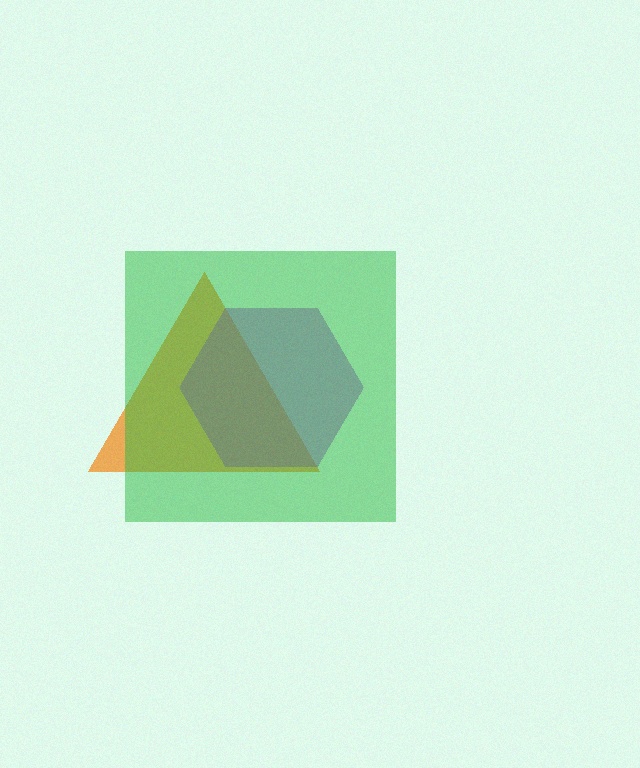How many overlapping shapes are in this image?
There are 3 overlapping shapes in the image.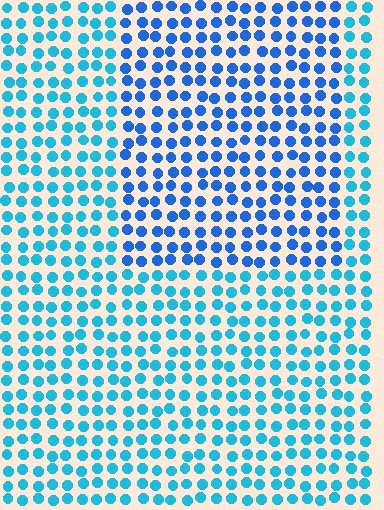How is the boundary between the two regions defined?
The boundary is defined purely by a slight shift in hue (about 27 degrees). Spacing, size, and orientation are identical on both sides.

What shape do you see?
I see a rectangle.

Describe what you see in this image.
The image is filled with small cyan elements in a uniform arrangement. A rectangle-shaped region is visible where the elements are tinted to a slightly different hue, forming a subtle color boundary.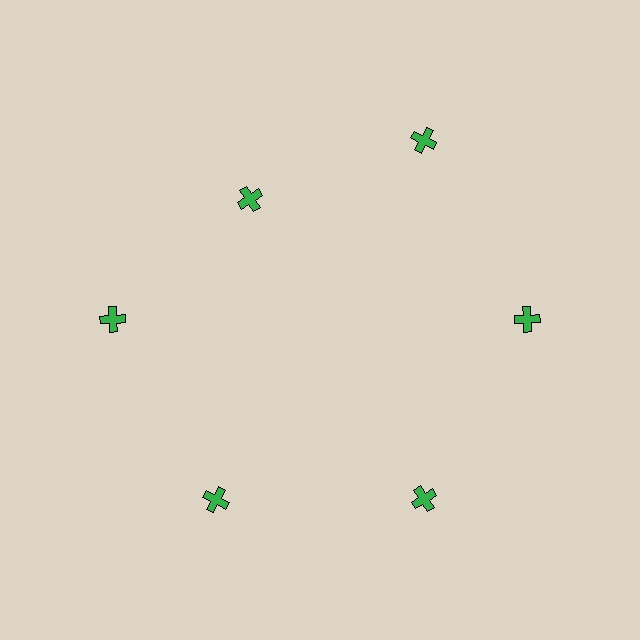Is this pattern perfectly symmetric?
No. The 6 green crosses are arranged in a ring, but one element near the 11 o'clock position is pulled inward toward the center, breaking the 6-fold rotational symmetry.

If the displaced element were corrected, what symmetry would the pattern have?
It would have 6-fold rotational symmetry — the pattern would map onto itself every 60 degrees.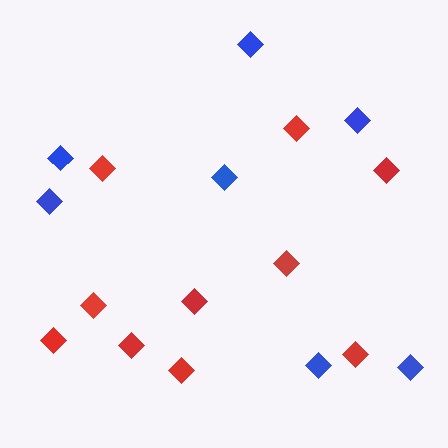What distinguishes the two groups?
There are 2 groups: one group of red diamonds (10) and one group of blue diamonds (7).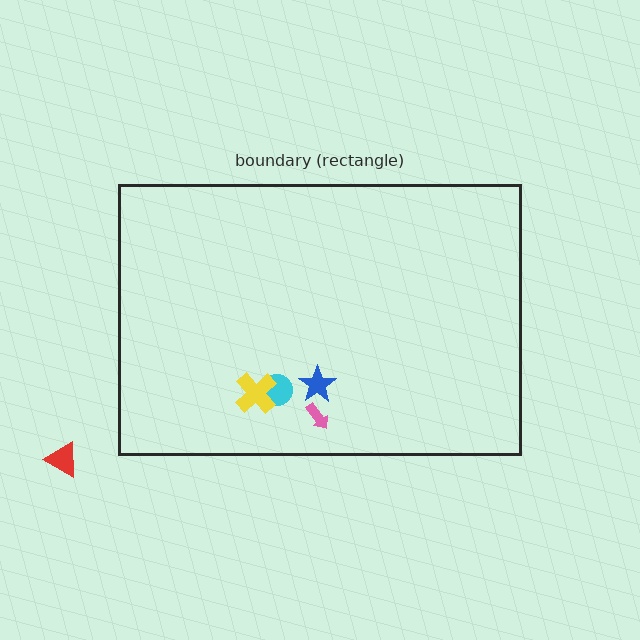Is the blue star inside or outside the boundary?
Inside.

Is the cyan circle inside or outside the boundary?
Inside.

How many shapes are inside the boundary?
4 inside, 1 outside.